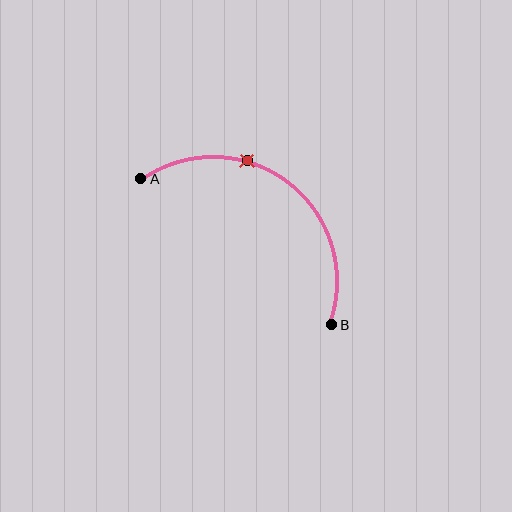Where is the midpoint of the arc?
The arc midpoint is the point on the curve farthest from the straight line joining A and B. It sits above and to the right of that line.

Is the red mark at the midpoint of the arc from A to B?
No. The red mark lies on the arc but is closer to endpoint A. The arc midpoint would be at the point on the curve equidistant along the arc from both A and B.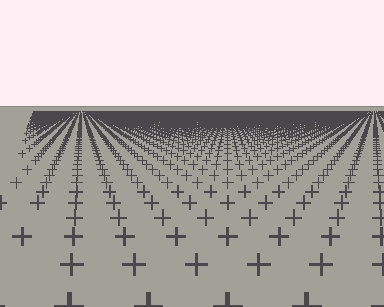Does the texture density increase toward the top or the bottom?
Density increases toward the top.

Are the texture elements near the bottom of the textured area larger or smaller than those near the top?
Larger. Near the bottom, elements are closer to the viewer and appear at a bigger on-screen size.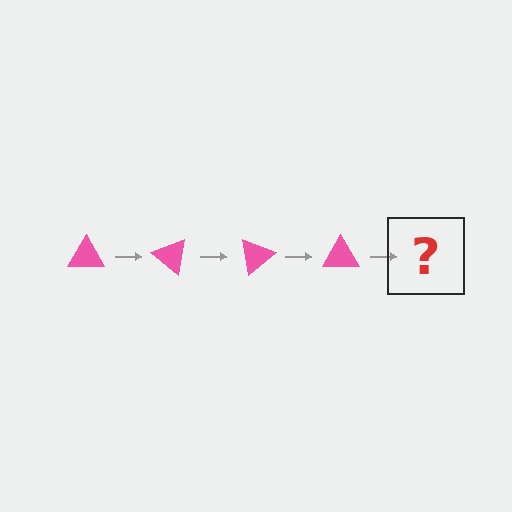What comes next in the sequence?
The next element should be a pink triangle rotated 160 degrees.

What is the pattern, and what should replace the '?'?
The pattern is that the triangle rotates 40 degrees each step. The '?' should be a pink triangle rotated 160 degrees.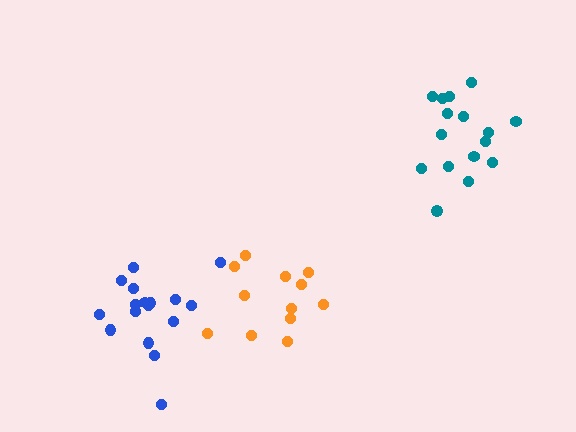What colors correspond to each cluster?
The clusters are colored: blue, orange, teal.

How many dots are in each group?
Group 1: 18 dots, Group 2: 12 dots, Group 3: 16 dots (46 total).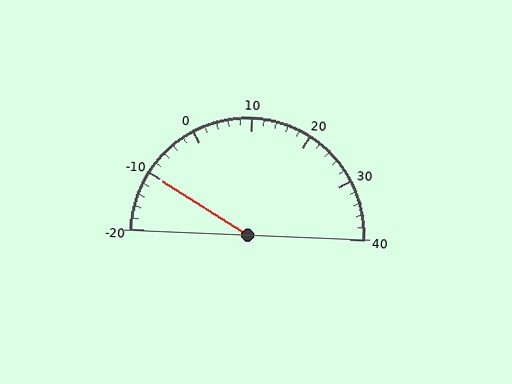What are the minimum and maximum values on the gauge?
The gauge ranges from -20 to 40.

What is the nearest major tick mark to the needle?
The nearest major tick mark is -10.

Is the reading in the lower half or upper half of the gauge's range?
The reading is in the lower half of the range (-20 to 40).